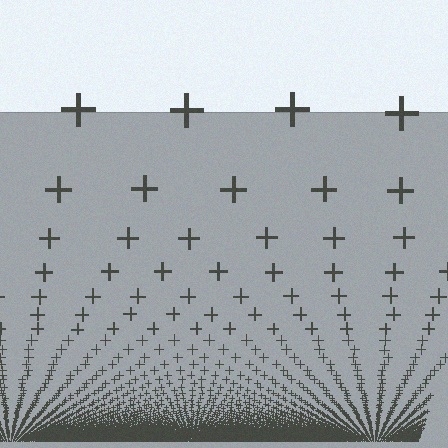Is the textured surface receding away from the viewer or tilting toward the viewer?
The surface appears to tilt toward the viewer. Texture elements get larger and sparser toward the top.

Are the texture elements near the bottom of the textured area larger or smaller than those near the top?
Smaller. The gradient is inverted — elements near the bottom are smaller and denser.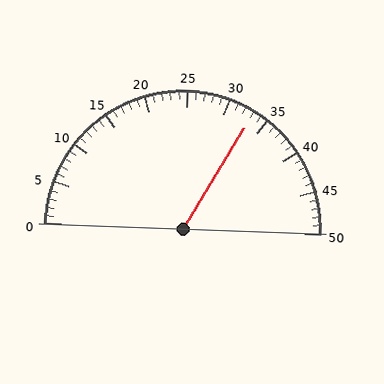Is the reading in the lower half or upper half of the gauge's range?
The reading is in the upper half of the range (0 to 50).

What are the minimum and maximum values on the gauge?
The gauge ranges from 0 to 50.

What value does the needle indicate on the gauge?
The needle indicates approximately 33.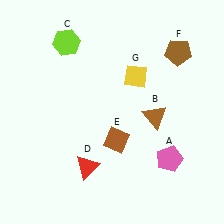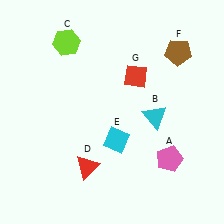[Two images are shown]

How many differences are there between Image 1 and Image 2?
There are 3 differences between the two images.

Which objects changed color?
B changed from brown to cyan. E changed from brown to cyan. G changed from yellow to red.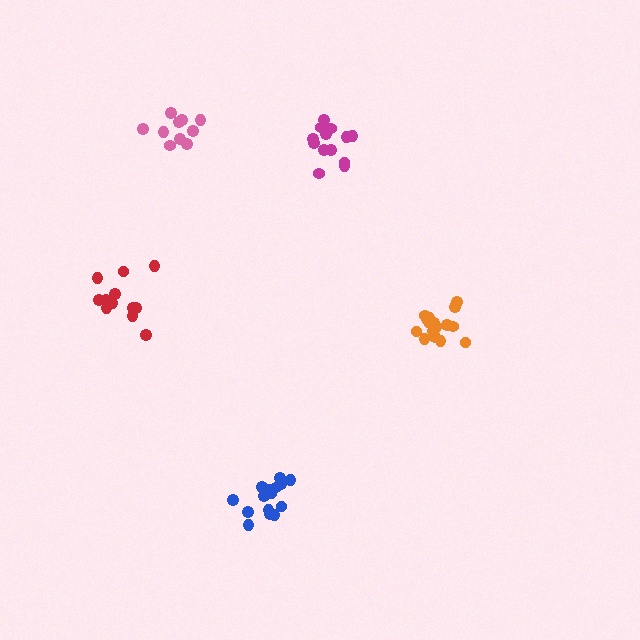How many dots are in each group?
Group 1: 16 dots, Group 2: 16 dots, Group 3: 12 dots, Group 4: 14 dots, Group 5: 10 dots (68 total).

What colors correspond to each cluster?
The clusters are colored: blue, orange, red, magenta, pink.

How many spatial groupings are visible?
There are 5 spatial groupings.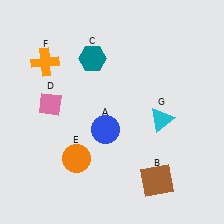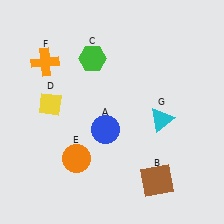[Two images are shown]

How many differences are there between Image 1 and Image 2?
There are 2 differences between the two images.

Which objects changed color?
C changed from teal to green. D changed from pink to yellow.